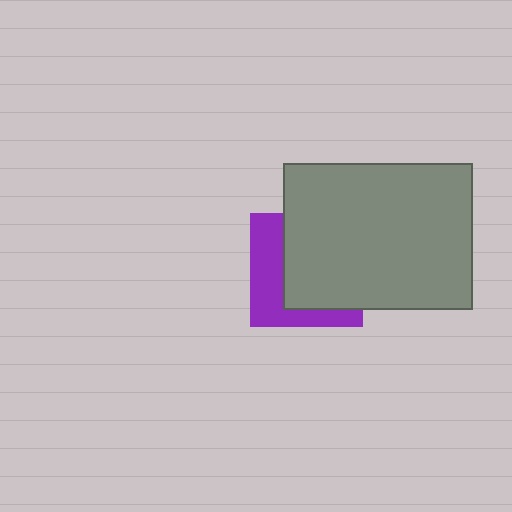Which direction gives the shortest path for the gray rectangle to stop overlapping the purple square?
Moving right gives the shortest separation.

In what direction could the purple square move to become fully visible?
The purple square could move left. That would shift it out from behind the gray rectangle entirely.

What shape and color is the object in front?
The object in front is a gray rectangle.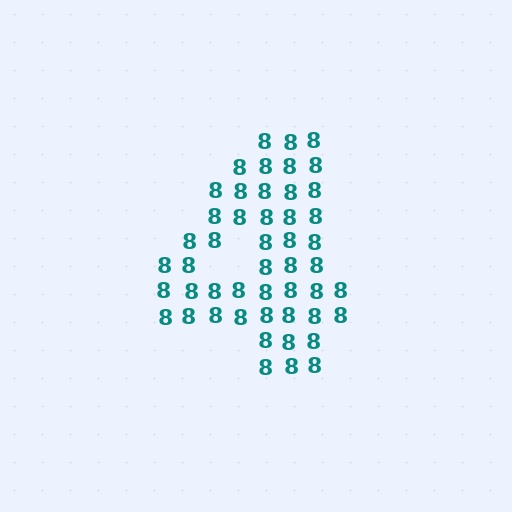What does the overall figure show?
The overall figure shows the digit 4.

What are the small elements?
The small elements are digit 8's.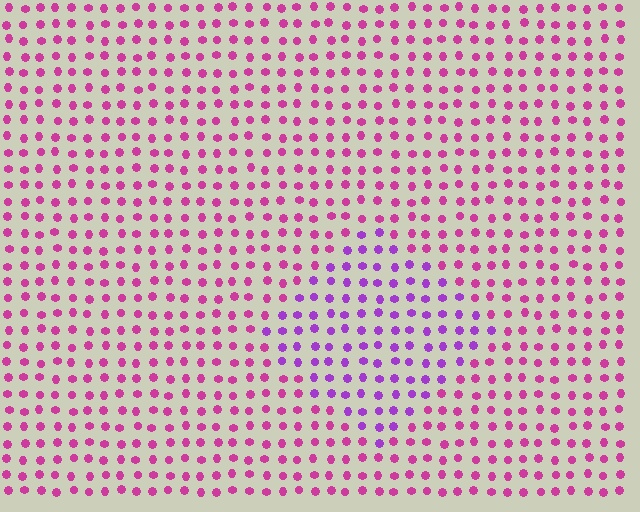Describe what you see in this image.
The image is filled with small magenta elements in a uniform arrangement. A diamond-shaped region is visible where the elements are tinted to a slightly different hue, forming a subtle color boundary.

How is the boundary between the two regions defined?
The boundary is defined purely by a slight shift in hue (about 37 degrees). Spacing, size, and orientation are identical on both sides.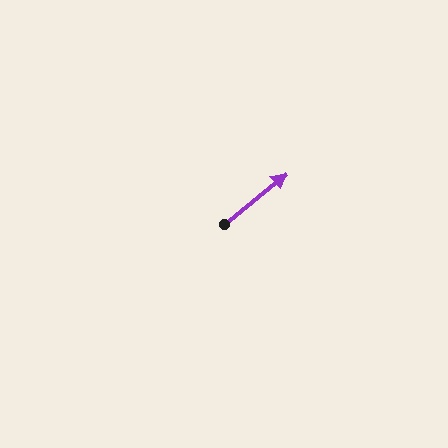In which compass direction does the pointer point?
Northeast.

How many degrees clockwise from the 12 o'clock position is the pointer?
Approximately 51 degrees.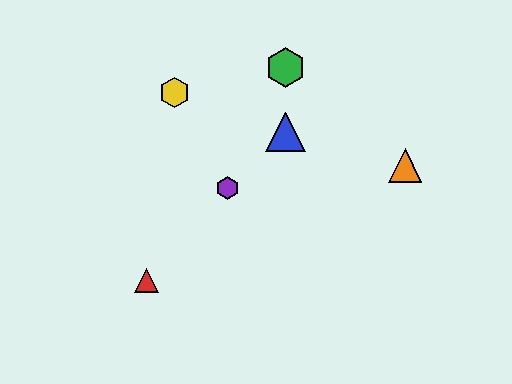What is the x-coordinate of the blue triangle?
The blue triangle is at x≈285.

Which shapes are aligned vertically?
The blue triangle, the green hexagon are aligned vertically.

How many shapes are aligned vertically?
2 shapes (the blue triangle, the green hexagon) are aligned vertically.